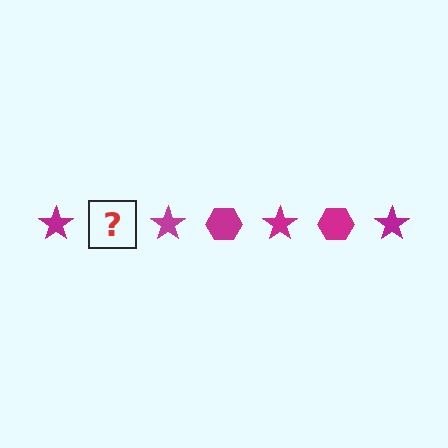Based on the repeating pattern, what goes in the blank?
The blank should be a magenta hexagon.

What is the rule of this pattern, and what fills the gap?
The rule is that the pattern cycles through star, hexagon shapes in magenta. The gap should be filled with a magenta hexagon.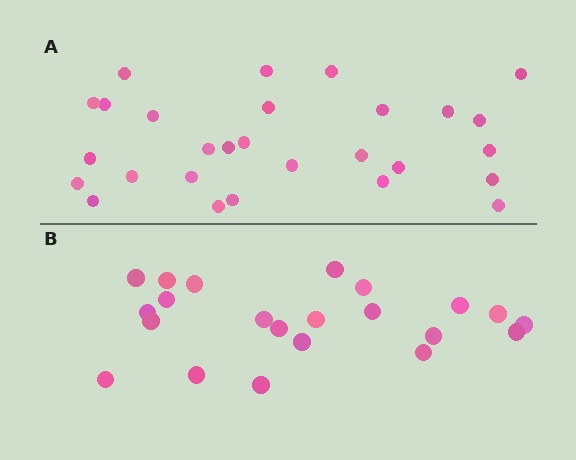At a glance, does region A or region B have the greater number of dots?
Region A (the top region) has more dots.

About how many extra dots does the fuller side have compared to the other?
Region A has about 6 more dots than region B.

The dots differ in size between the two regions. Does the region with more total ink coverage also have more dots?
No. Region B has more total ink coverage because its dots are larger, but region A actually contains more individual dots. Total area can be misleading — the number of items is what matters here.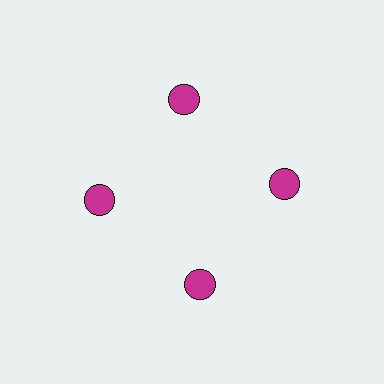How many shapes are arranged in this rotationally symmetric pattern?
There are 4 shapes, arranged in 4 groups of 1.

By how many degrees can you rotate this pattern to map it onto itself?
The pattern maps onto itself every 90 degrees of rotation.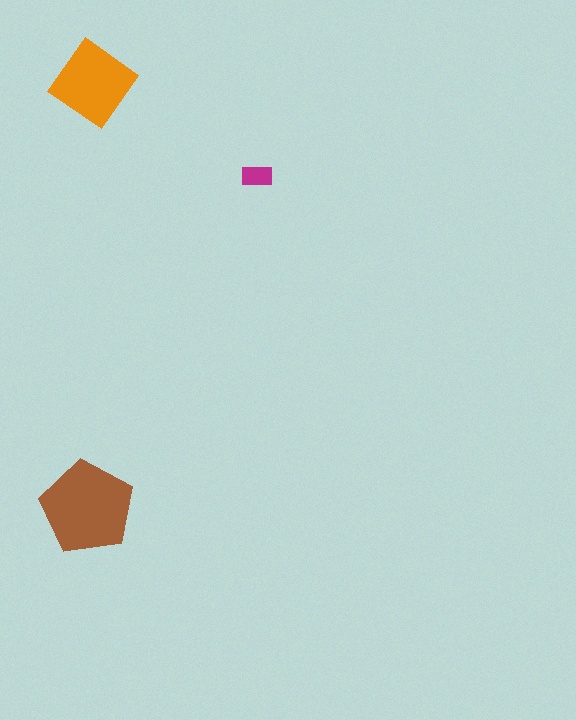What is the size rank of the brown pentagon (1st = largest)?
1st.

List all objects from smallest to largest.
The magenta rectangle, the orange diamond, the brown pentagon.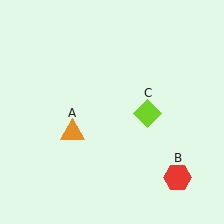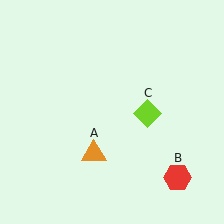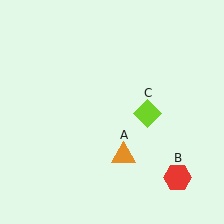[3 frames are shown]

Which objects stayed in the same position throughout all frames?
Red hexagon (object B) and lime diamond (object C) remained stationary.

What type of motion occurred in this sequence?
The orange triangle (object A) rotated counterclockwise around the center of the scene.